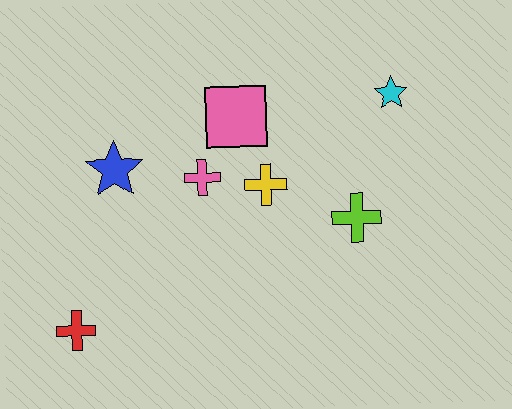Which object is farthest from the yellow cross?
The red cross is farthest from the yellow cross.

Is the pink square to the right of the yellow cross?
No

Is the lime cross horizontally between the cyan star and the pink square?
Yes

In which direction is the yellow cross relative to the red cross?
The yellow cross is to the right of the red cross.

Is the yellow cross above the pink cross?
No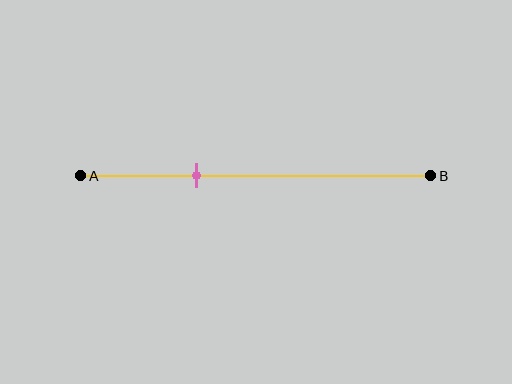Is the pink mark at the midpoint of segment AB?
No, the mark is at about 35% from A, not at the 50% midpoint.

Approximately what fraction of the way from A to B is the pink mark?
The pink mark is approximately 35% of the way from A to B.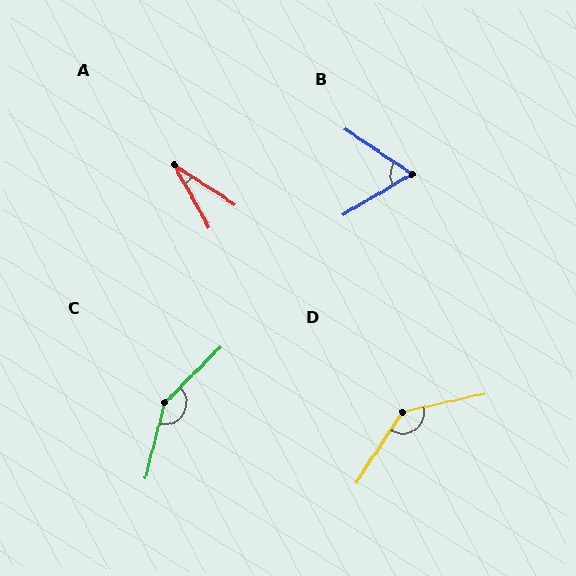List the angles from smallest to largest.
A (27°), B (65°), D (136°), C (150°).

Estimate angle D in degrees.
Approximately 136 degrees.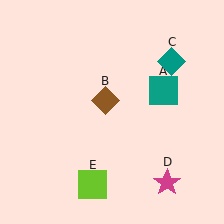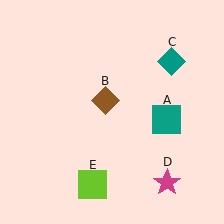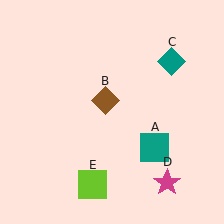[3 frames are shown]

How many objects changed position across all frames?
1 object changed position: teal square (object A).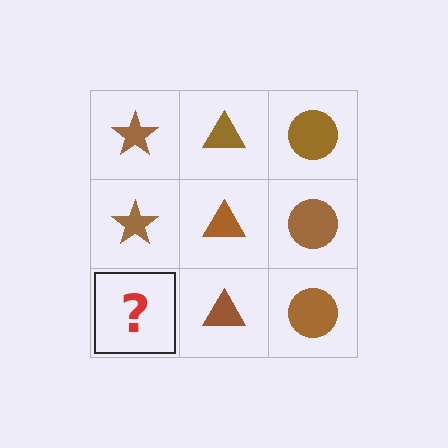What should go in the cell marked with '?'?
The missing cell should contain a brown star.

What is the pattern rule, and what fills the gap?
The rule is that each column has a consistent shape. The gap should be filled with a brown star.